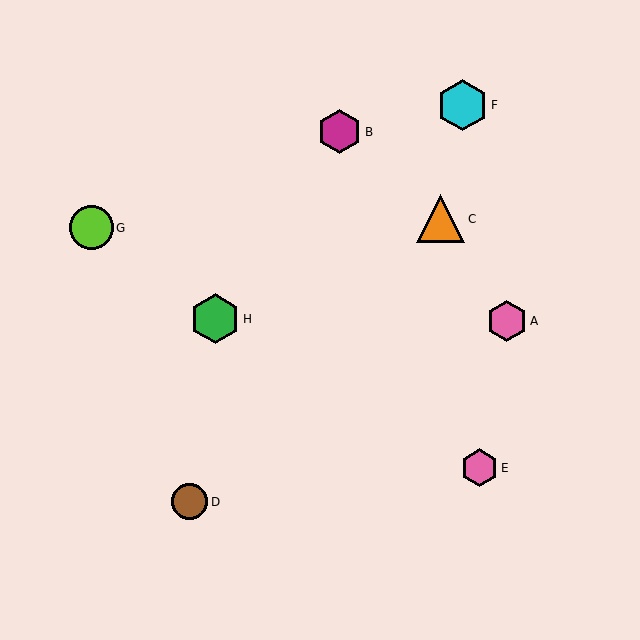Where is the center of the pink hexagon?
The center of the pink hexagon is at (480, 468).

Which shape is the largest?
The cyan hexagon (labeled F) is the largest.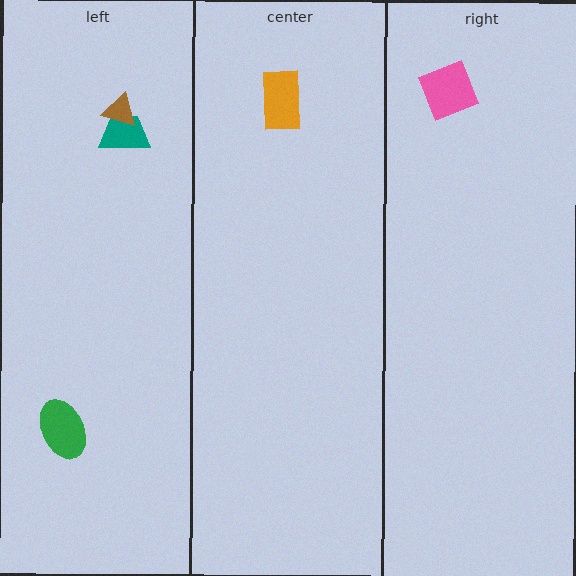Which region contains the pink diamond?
The right region.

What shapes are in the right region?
The pink diamond.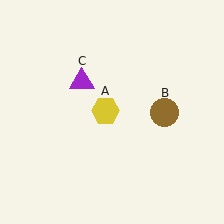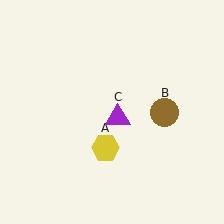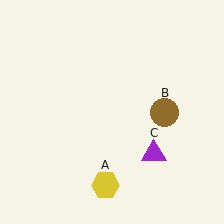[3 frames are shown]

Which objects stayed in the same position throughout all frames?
Brown circle (object B) remained stationary.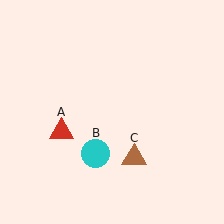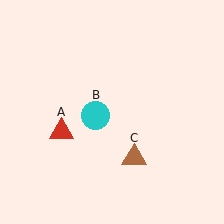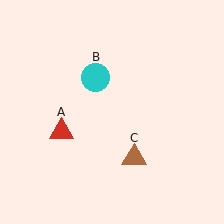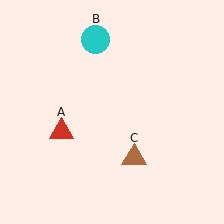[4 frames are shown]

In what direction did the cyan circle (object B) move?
The cyan circle (object B) moved up.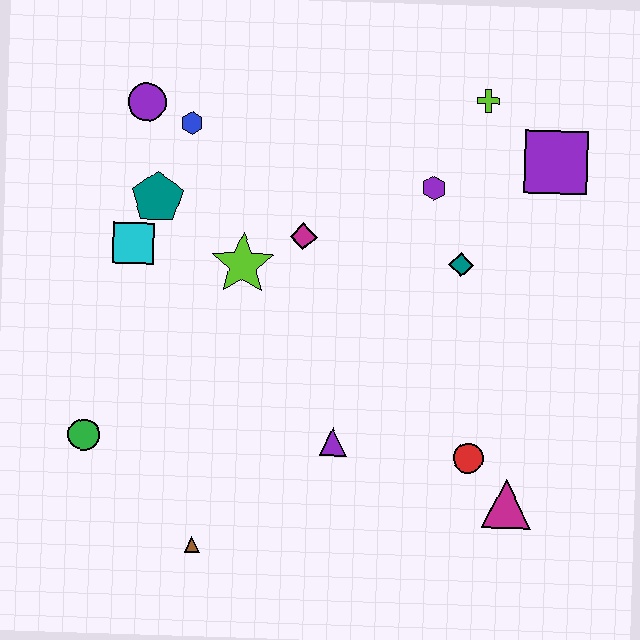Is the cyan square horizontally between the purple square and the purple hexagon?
No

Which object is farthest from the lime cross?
The brown triangle is farthest from the lime cross.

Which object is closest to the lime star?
The magenta diamond is closest to the lime star.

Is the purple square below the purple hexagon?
No